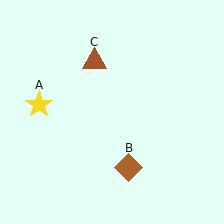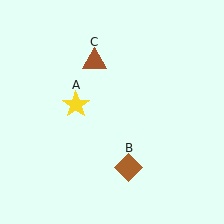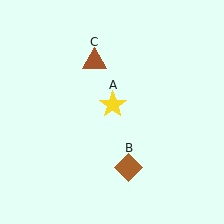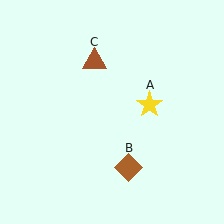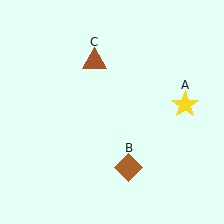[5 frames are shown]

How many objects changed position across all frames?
1 object changed position: yellow star (object A).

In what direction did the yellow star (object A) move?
The yellow star (object A) moved right.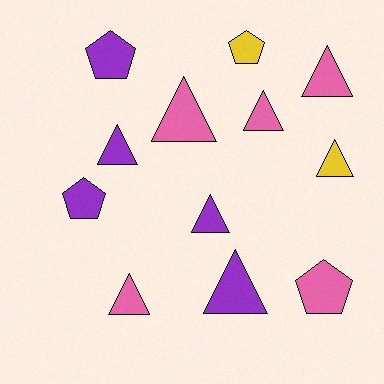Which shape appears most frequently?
Triangle, with 8 objects.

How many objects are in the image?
There are 12 objects.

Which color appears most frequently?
Purple, with 5 objects.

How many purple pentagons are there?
There are 2 purple pentagons.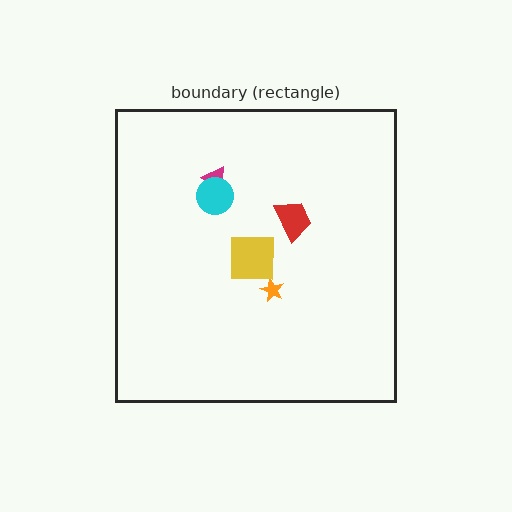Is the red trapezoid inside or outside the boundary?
Inside.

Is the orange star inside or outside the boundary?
Inside.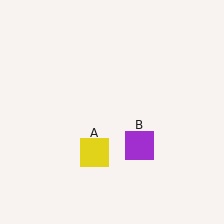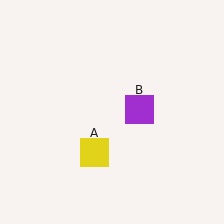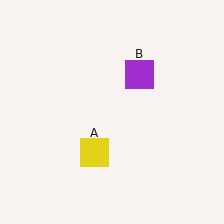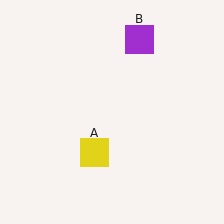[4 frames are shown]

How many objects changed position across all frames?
1 object changed position: purple square (object B).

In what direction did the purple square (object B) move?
The purple square (object B) moved up.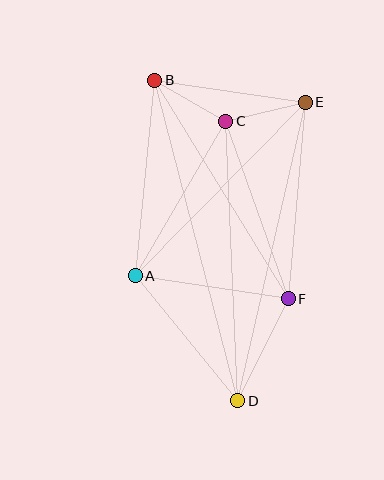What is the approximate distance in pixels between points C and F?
The distance between C and F is approximately 188 pixels.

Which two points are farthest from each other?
Points B and D are farthest from each other.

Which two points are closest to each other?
Points C and E are closest to each other.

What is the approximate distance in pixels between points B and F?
The distance between B and F is approximately 256 pixels.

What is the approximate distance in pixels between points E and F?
The distance between E and F is approximately 197 pixels.